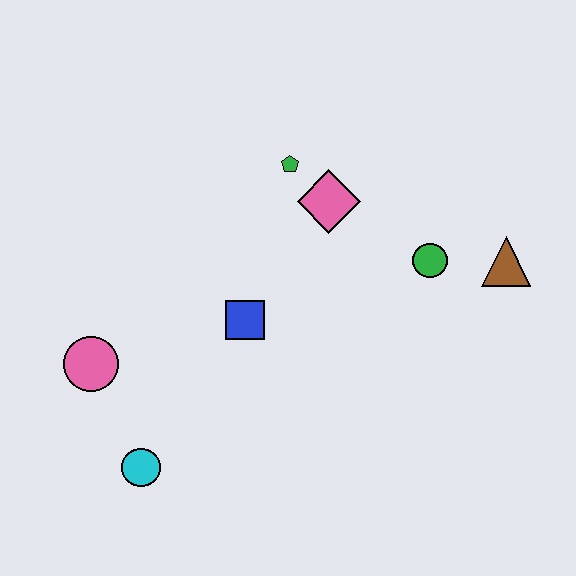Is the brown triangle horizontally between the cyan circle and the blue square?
No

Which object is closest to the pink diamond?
The green pentagon is closest to the pink diamond.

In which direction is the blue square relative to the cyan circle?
The blue square is above the cyan circle.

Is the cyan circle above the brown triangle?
No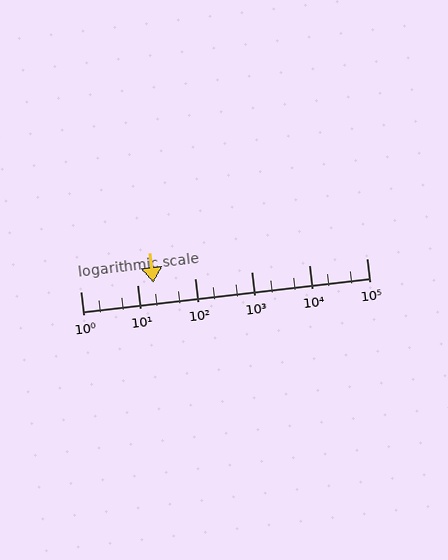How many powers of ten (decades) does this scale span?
The scale spans 5 decades, from 1 to 100000.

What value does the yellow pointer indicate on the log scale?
The pointer indicates approximately 19.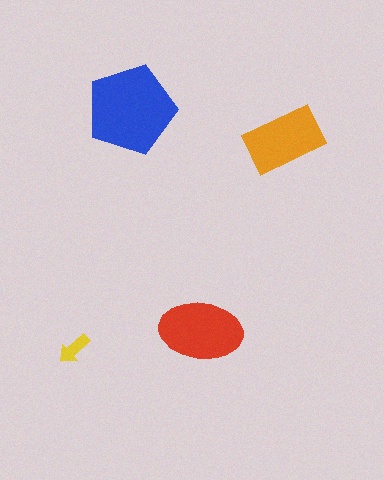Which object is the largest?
The blue pentagon.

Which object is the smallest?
The yellow arrow.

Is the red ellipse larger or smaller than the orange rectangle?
Larger.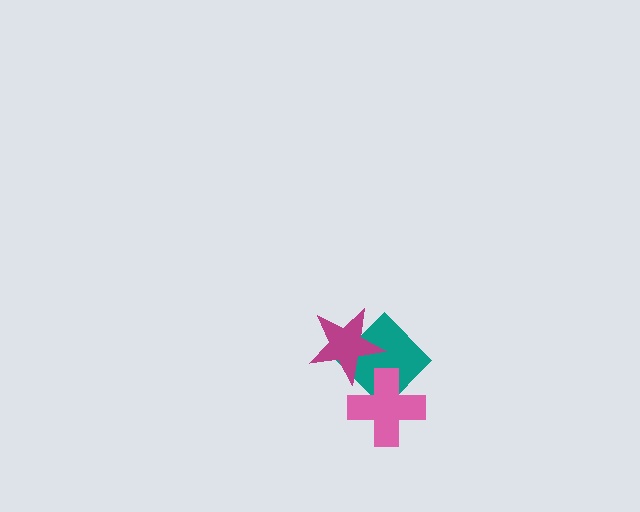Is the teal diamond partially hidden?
Yes, it is partially covered by another shape.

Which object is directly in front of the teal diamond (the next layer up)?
The pink cross is directly in front of the teal diamond.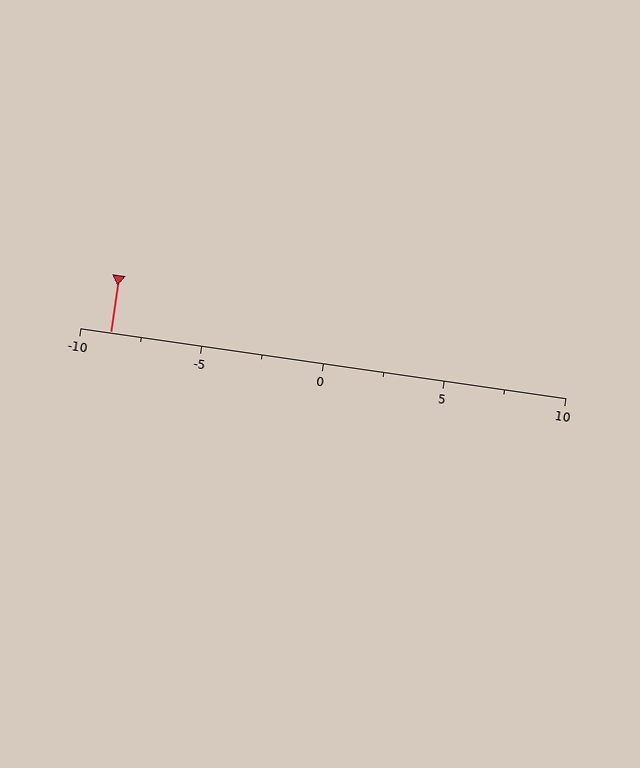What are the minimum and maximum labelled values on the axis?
The axis runs from -10 to 10.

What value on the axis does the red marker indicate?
The marker indicates approximately -8.8.